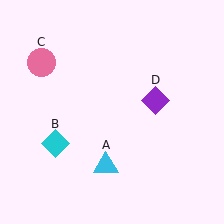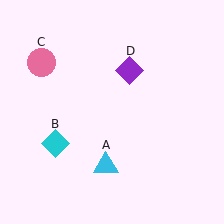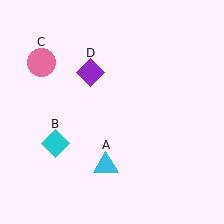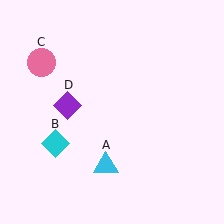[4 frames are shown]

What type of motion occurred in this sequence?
The purple diamond (object D) rotated counterclockwise around the center of the scene.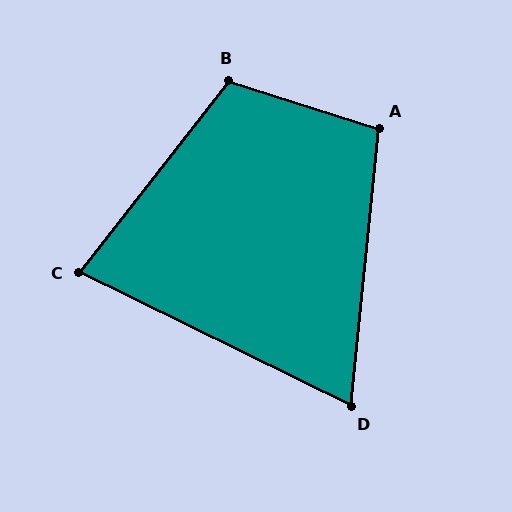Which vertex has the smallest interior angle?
D, at approximately 70 degrees.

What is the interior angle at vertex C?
Approximately 78 degrees (acute).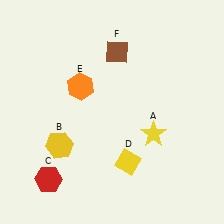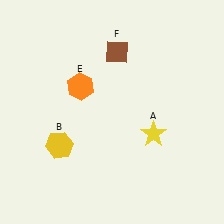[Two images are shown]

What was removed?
The red hexagon (C), the yellow diamond (D) were removed in Image 2.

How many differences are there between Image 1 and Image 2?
There are 2 differences between the two images.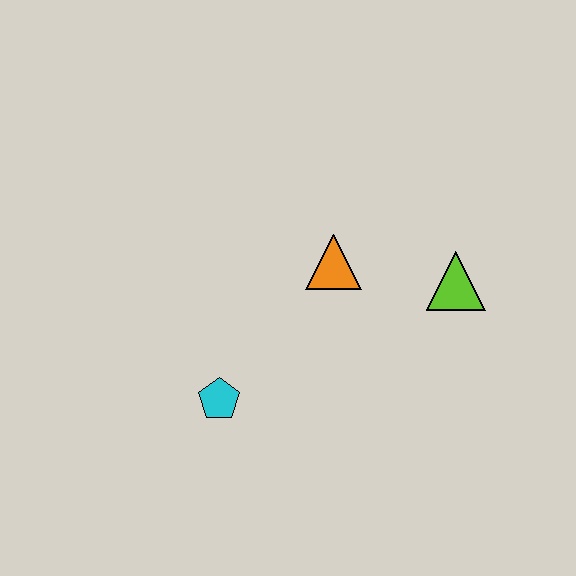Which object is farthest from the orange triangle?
The cyan pentagon is farthest from the orange triangle.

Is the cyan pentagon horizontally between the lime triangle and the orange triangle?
No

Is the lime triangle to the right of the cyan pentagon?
Yes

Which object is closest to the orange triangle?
The lime triangle is closest to the orange triangle.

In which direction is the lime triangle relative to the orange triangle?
The lime triangle is to the right of the orange triangle.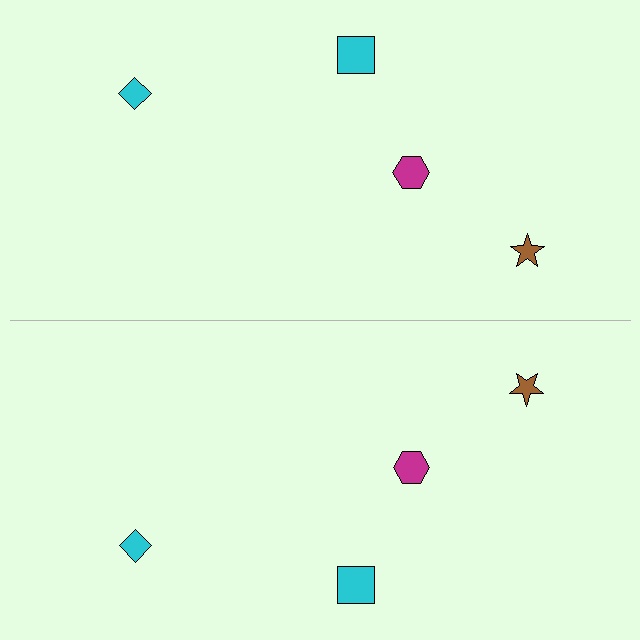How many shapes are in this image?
There are 8 shapes in this image.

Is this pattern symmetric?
Yes, this pattern has bilateral (reflection) symmetry.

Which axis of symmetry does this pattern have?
The pattern has a horizontal axis of symmetry running through the center of the image.